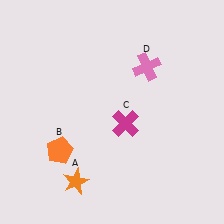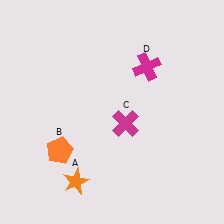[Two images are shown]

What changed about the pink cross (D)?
In Image 1, D is pink. In Image 2, it changed to magenta.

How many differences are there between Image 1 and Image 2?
There is 1 difference between the two images.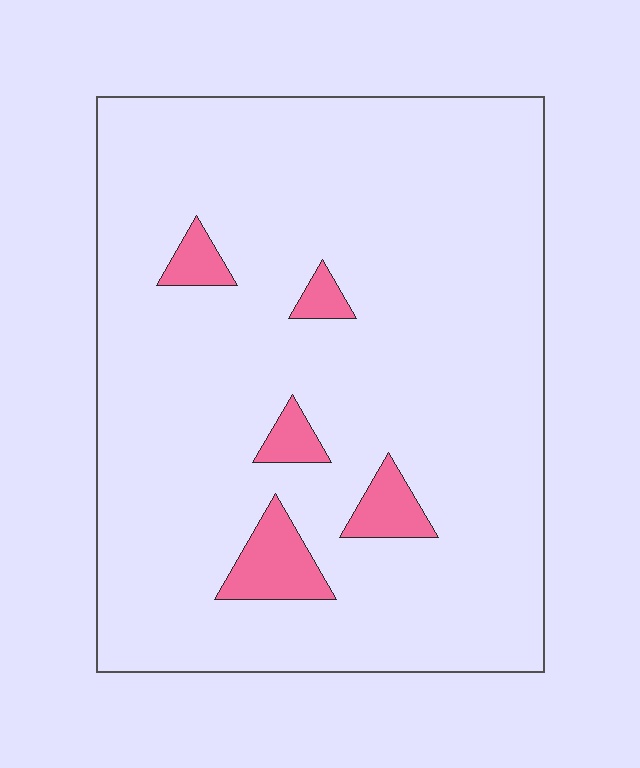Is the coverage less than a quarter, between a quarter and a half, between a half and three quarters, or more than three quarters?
Less than a quarter.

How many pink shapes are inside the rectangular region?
5.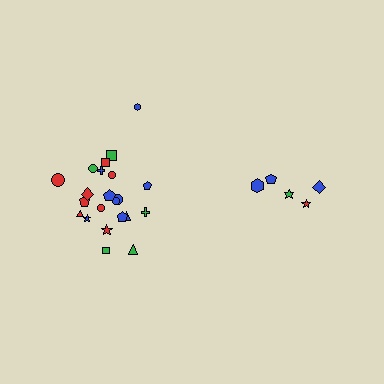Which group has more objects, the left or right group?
The left group.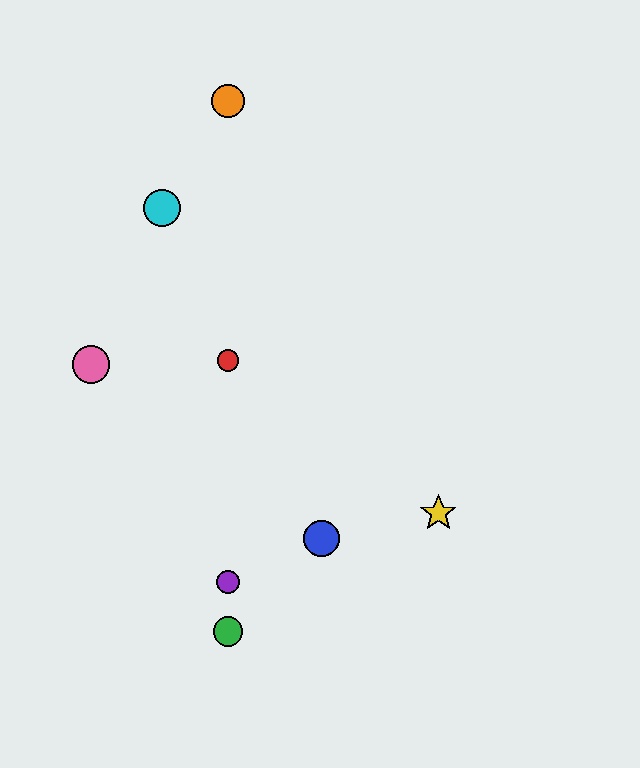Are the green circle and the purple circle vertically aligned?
Yes, both are at x≈228.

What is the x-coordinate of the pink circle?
The pink circle is at x≈91.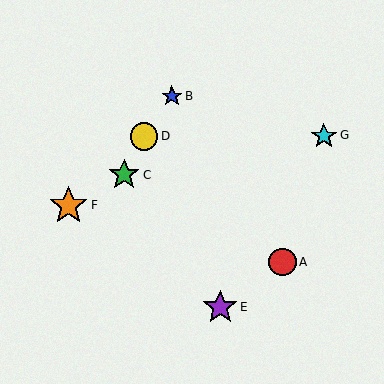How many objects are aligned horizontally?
2 objects (D, G) are aligned horizontally.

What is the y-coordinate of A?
Object A is at y≈262.